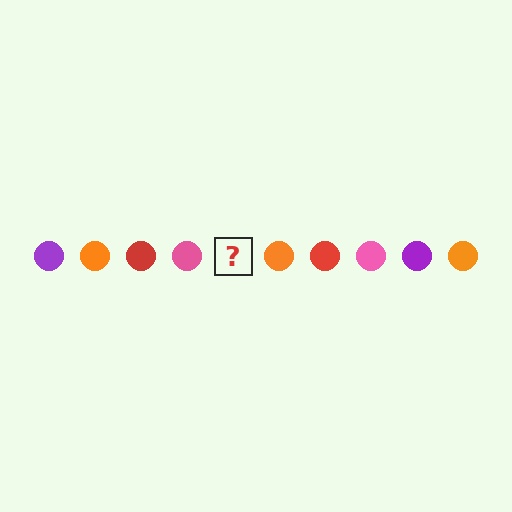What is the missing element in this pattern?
The missing element is a purple circle.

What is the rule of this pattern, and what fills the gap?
The rule is that the pattern cycles through purple, orange, red, pink circles. The gap should be filled with a purple circle.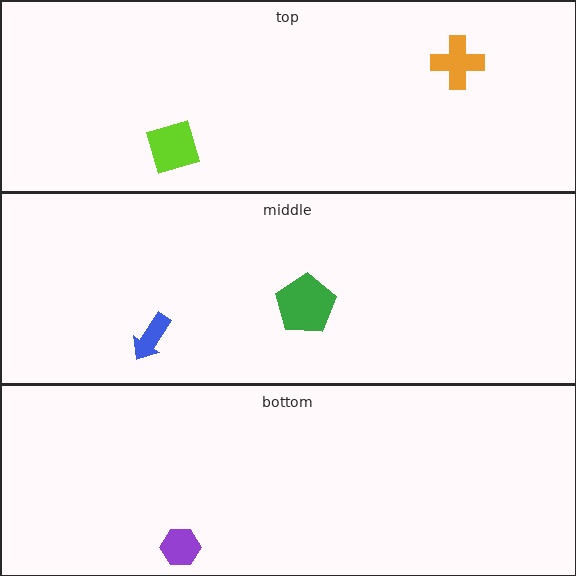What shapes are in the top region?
The orange cross, the lime diamond.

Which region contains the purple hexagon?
The bottom region.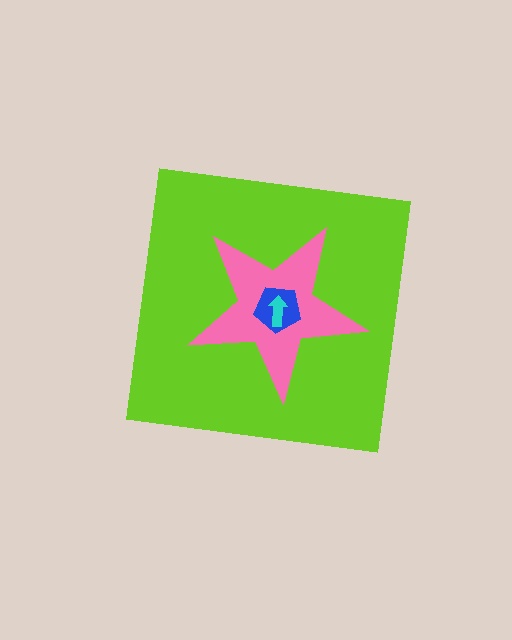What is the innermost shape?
The cyan arrow.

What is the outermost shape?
The lime square.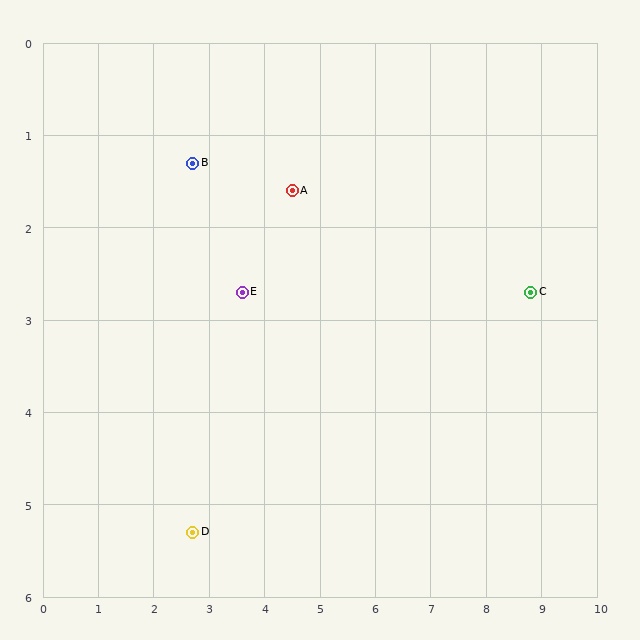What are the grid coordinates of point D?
Point D is at approximately (2.7, 5.3).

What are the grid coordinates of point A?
Point A is at approximately (4.5, 1.6).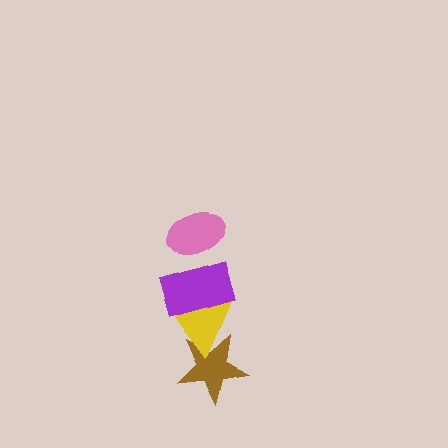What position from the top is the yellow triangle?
The yellow triangle is 3rd from the top.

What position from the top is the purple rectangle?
The purple rectangle is 2nd from the top.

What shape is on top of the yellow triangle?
The purple rectangle is on top of the yellow triangle.